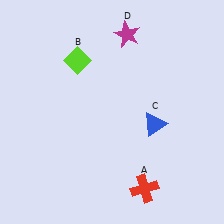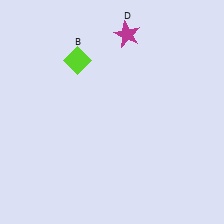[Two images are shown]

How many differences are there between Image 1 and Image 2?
There are 2 differences between the two images.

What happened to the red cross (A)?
The red cross (A) was removed in Image 2. It was in the bottom-right area of Image 1.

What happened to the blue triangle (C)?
The blue triangle (C) was removed in Image 2. It was in the bottom-right area of Image 1.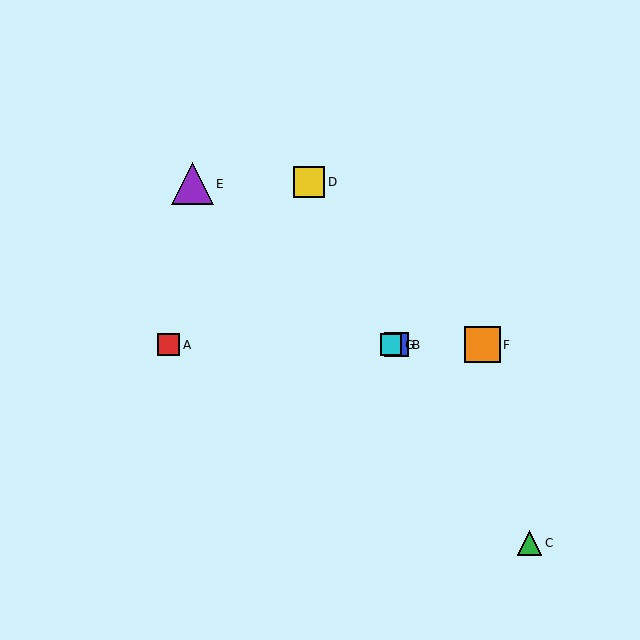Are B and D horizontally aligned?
No, B is at y≈345 and D is at y≈182.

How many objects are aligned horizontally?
4 objects (A, B, F, G) are aligned horizontally.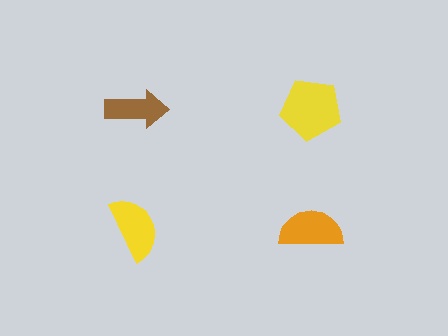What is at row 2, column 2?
An orange semicircle.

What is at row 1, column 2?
A yellow pentagon.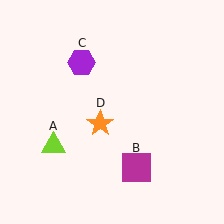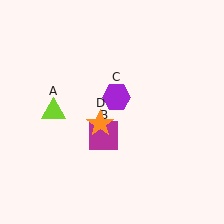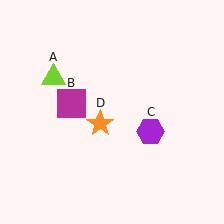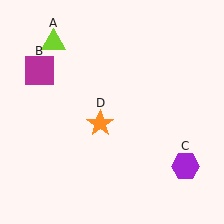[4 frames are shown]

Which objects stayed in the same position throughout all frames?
Orange star (object D) remained stationary.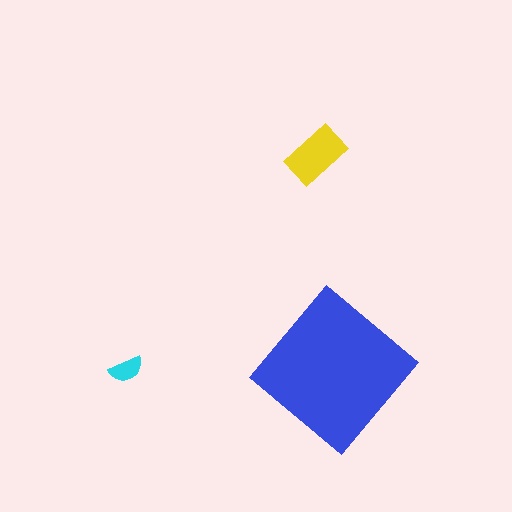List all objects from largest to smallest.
The blue diamond, the yellow rectangle, the cyan semicircle.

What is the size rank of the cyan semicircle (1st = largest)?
3rd.